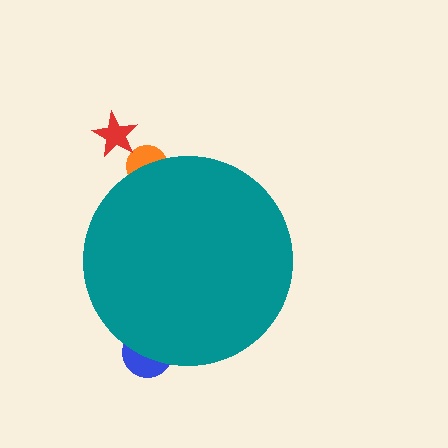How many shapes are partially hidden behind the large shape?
2 shapes are partially hidden.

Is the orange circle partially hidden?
Yes, the orange circle is partially hidden behind the teal circle.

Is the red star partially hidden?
No, the red star is fully visible.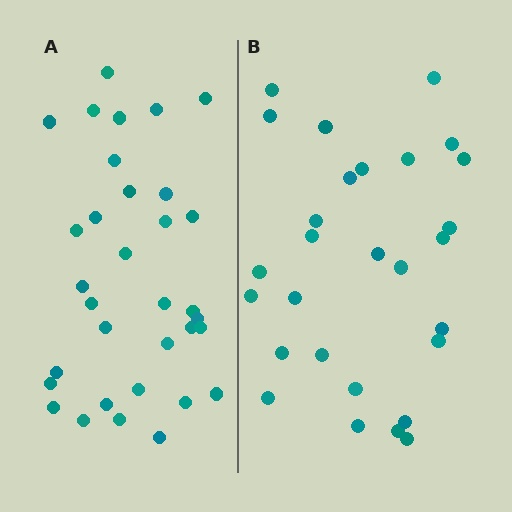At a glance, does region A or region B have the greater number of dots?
Region A (the left region) has more dots.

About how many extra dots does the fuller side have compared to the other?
Region A has about 5 more dots than region B.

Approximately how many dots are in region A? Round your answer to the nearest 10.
About 30 dots. (The exact count is 33, which rounds to 30.)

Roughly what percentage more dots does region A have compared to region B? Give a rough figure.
About 20% more.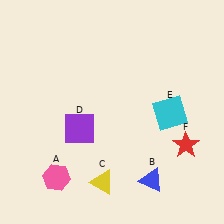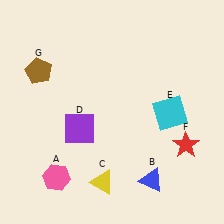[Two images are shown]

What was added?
A brown pentagon (G) was added in Image 2.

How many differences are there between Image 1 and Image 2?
There is 1 difference between the two images.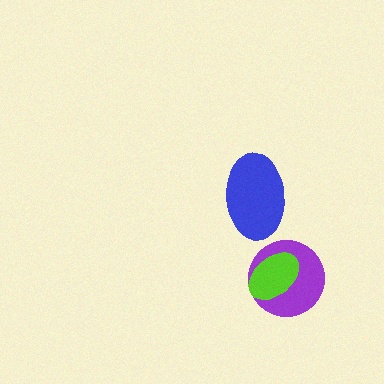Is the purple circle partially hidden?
Yes, it is partially covered by another shape.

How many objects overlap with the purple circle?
1 object overlaps with the purple circle.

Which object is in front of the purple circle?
The lime ellipse is in front of the purple circle.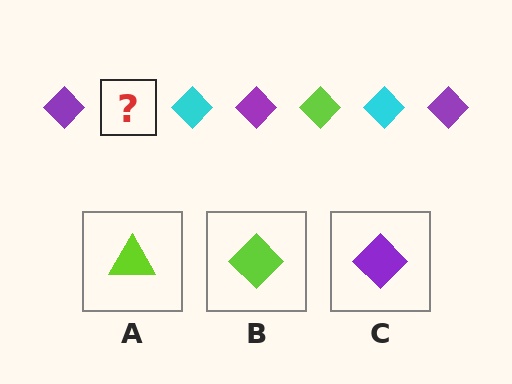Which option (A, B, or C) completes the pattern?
B.